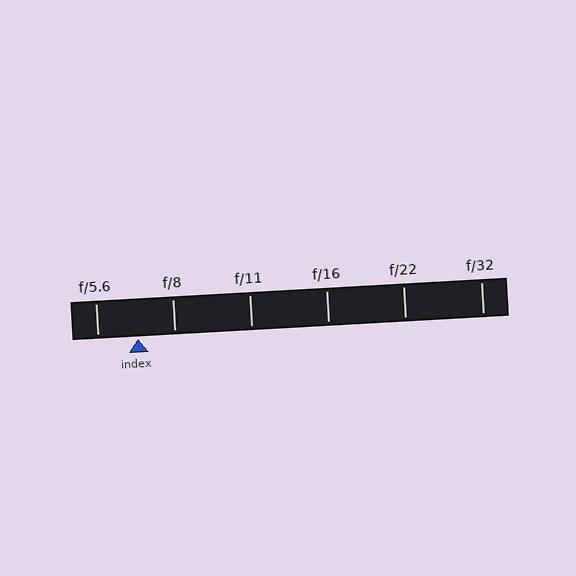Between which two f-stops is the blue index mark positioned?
The index mark is between f/5.6 and f/8.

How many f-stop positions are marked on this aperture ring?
There are 6 f-stop positions marked.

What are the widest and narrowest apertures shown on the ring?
The widest aperture shown is f/5.6 and the narrowest is f/32.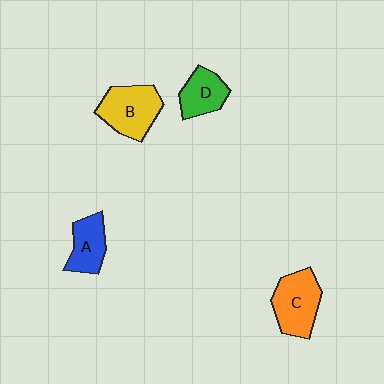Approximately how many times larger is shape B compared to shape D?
Approximately 1.5 times.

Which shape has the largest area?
Shape B (yellow).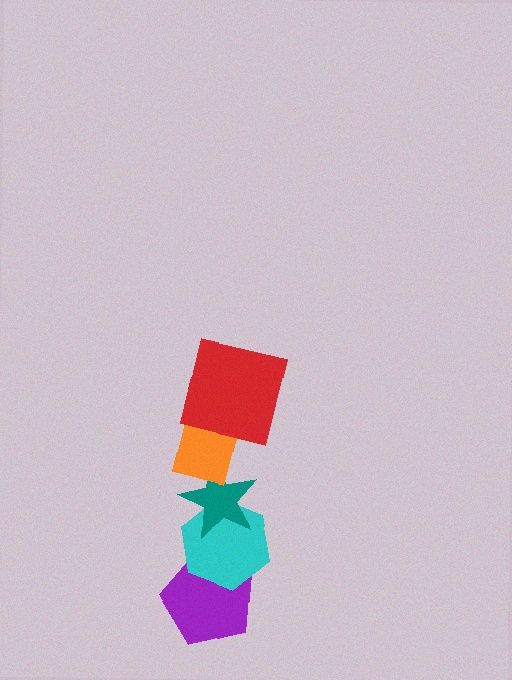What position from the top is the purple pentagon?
The purple pentagon is 5th from the top.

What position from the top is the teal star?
The teal star is 3rd from the top.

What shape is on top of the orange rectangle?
The red square is on top of the orange rectangle.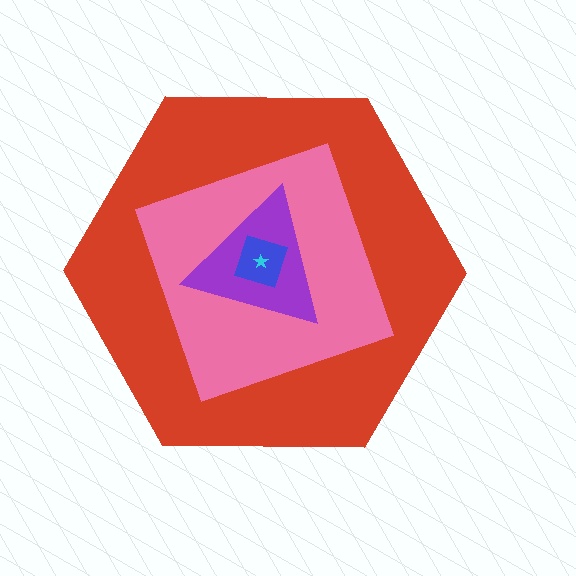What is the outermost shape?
The red hexagon.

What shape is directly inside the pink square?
The purple triangle.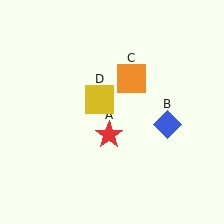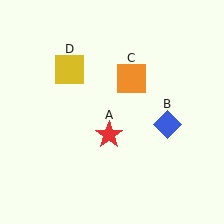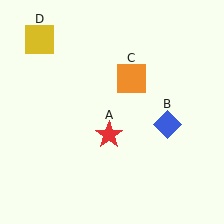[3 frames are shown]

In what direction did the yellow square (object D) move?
The yellow square (object D) moved up and to the left.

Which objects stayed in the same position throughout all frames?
Red star (object A) and blue diamond (object B) and orange square (object C) remained stationary.